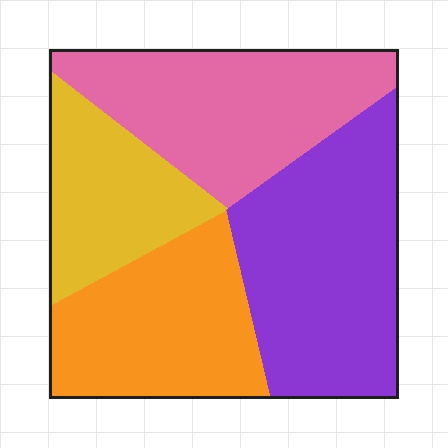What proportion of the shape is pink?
Pink takes up between a sixth and a third of the shape.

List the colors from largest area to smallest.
From largest to smallest: purple, pink, orange, yellow.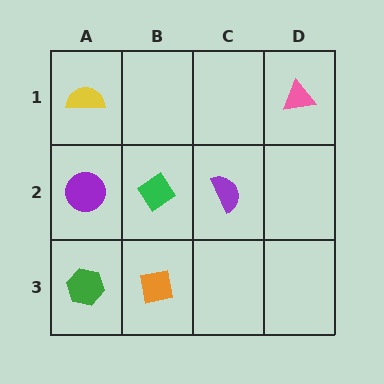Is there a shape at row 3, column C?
No, that cell is empty.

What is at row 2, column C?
A purple semicircle.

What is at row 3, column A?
A green hexagon.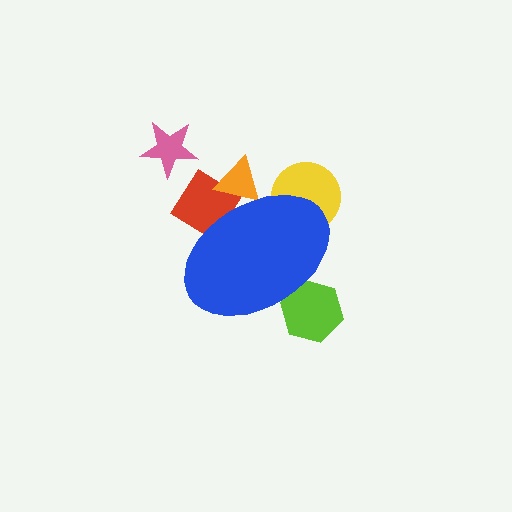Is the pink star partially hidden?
No, the pink star is fully visible.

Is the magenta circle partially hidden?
Yes, the magenta circle is partially hidden behind the blue ellipse.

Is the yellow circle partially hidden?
Yes, the yellow circle is partially hidden behind the blue ellipse.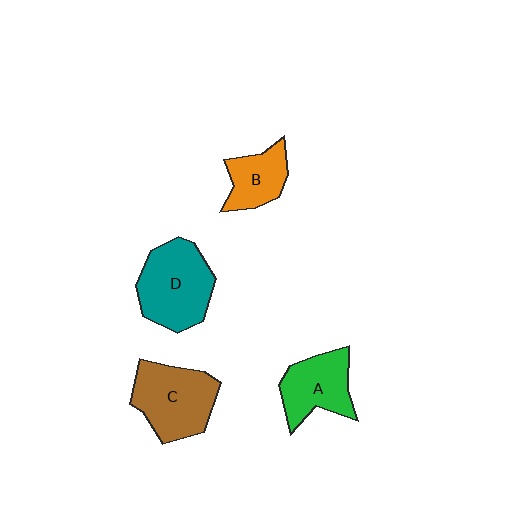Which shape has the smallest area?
Shape B (orange).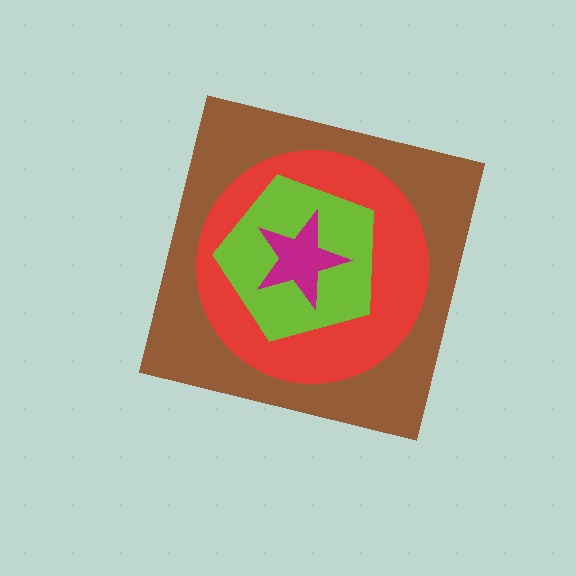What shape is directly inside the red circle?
The lime pentagon.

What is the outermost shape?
The brown square.